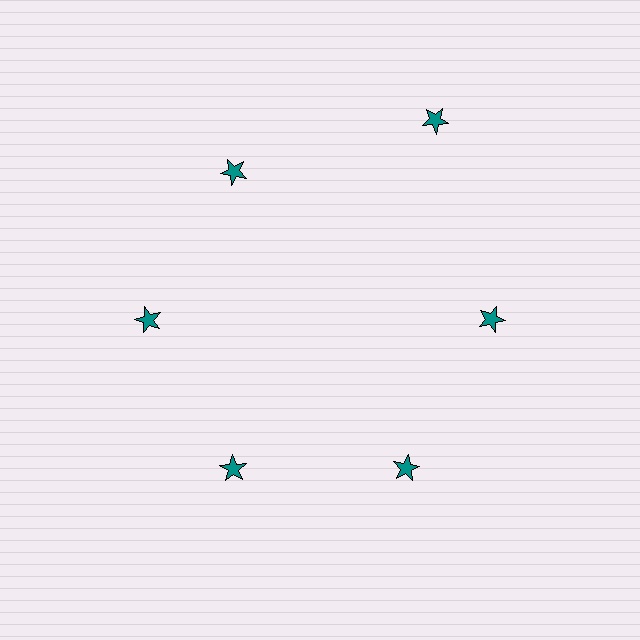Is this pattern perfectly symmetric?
No. The 6 teal stars are arranged in a ring, but one element near the 1 o'clock position is pushed outward from the center, breaking the 6-fold rotational symmetry.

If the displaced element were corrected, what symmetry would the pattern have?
It would have 6-fold rotational symmetry — the pattern would map onto itself every 60 degrees.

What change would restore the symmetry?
The symmetry would be restored by moving it inward, back onto the ring so that all 6 stars sit at equal angles and equal distance from the center.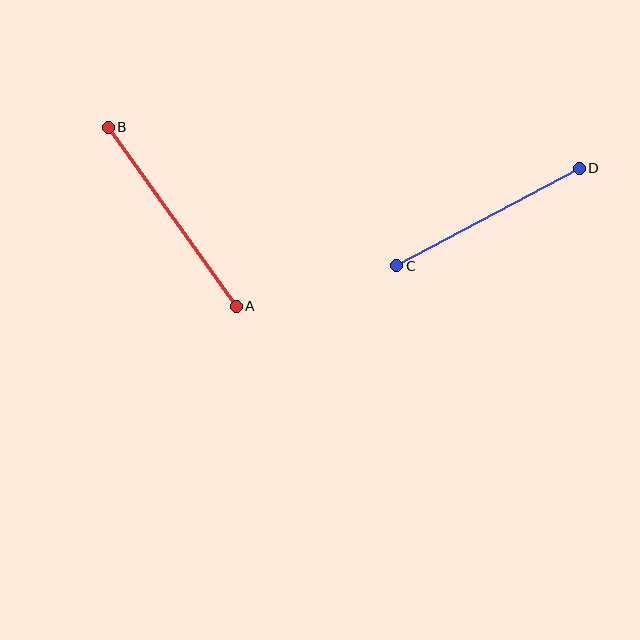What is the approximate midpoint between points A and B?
The midpoint is at approximately (172, 217) pixels.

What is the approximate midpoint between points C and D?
The midpoint is at approximately (488, 217) pixels.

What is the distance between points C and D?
The distance is approximately 207 pixels.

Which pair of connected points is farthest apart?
Points A and B are farthest apart.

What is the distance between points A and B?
The distance is approximately 220 pixels.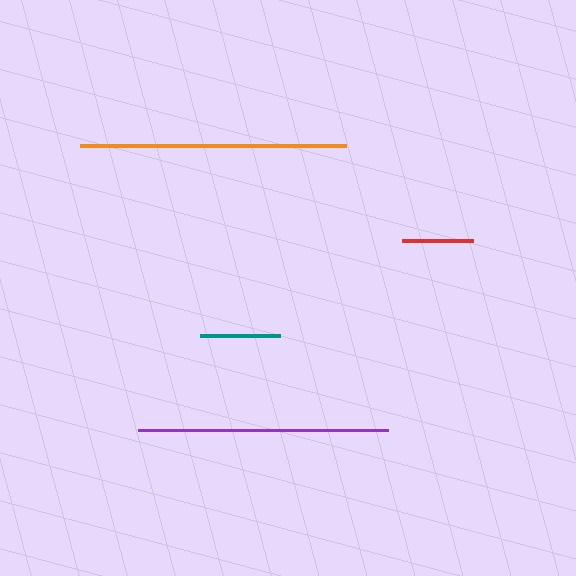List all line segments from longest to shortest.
From longest to shortest: orange, purple, teal, red.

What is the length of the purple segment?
The purple segment is approximately 251 pixels long.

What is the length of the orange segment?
The orange segment is approximately 266 pixels long.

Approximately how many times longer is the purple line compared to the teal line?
The purple line is approximately 3.1 times the length of the teal line.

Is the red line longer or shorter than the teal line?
The teal line is longer than the red line.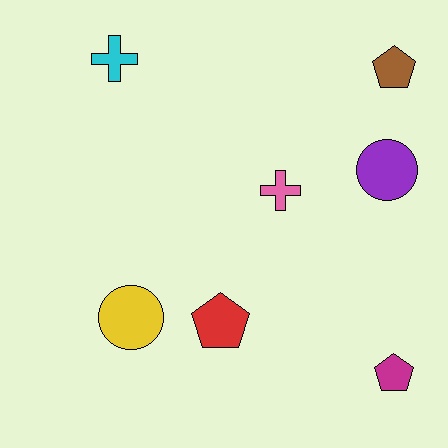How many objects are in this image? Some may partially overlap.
There are 7 objects.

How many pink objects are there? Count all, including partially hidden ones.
There is 1 pink object.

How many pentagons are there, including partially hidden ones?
There are 3 pentagons.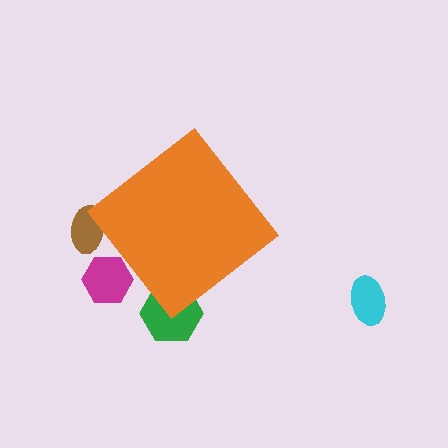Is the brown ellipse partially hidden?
Yes, the brown ellipse is partially hidden behind the orange diamond.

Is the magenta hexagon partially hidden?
Yes, the magenta hexagon is partially hidden behind the orange diamond.